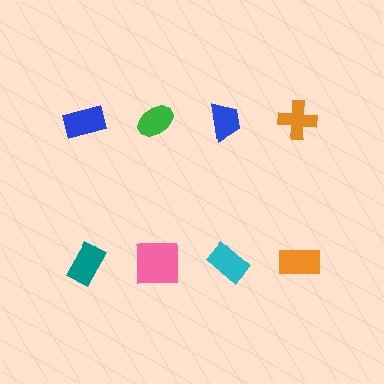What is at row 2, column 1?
A teal rectangle.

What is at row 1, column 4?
An orange cross.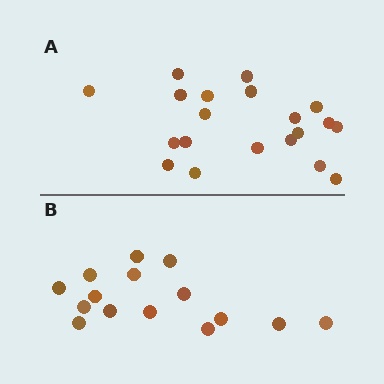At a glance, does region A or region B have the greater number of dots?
Region A (the top region) has more dots.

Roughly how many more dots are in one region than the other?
Region A has about 5 more dots than region B.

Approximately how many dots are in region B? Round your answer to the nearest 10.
About 20 dots. (The exact count is 15, which rounds to 20.)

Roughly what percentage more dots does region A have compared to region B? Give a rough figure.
About 35% more.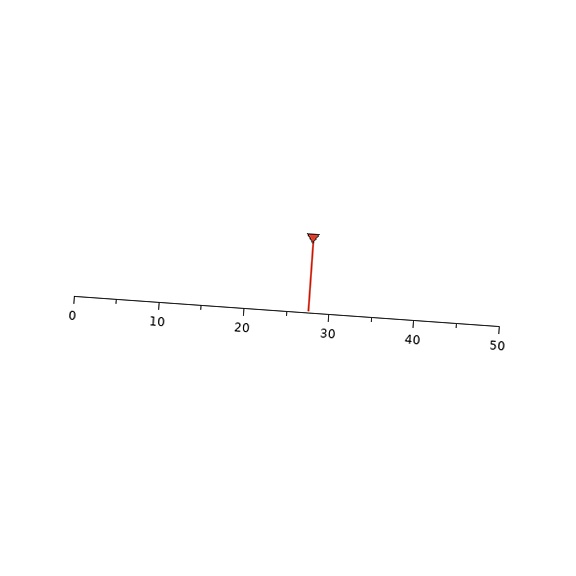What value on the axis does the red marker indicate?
The marker indicates approximately 27.5.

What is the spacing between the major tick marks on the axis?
The major ticks are spaced 10 apart.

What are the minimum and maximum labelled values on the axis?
The axis runs from 0 to 50.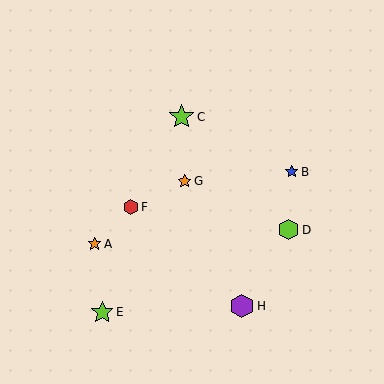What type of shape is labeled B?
Shape B is a blue star.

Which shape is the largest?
The lime star (labeled C) is the largest.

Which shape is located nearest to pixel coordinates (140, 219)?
The red hexagon (labeled F) at (131, 207) is nearest to that location.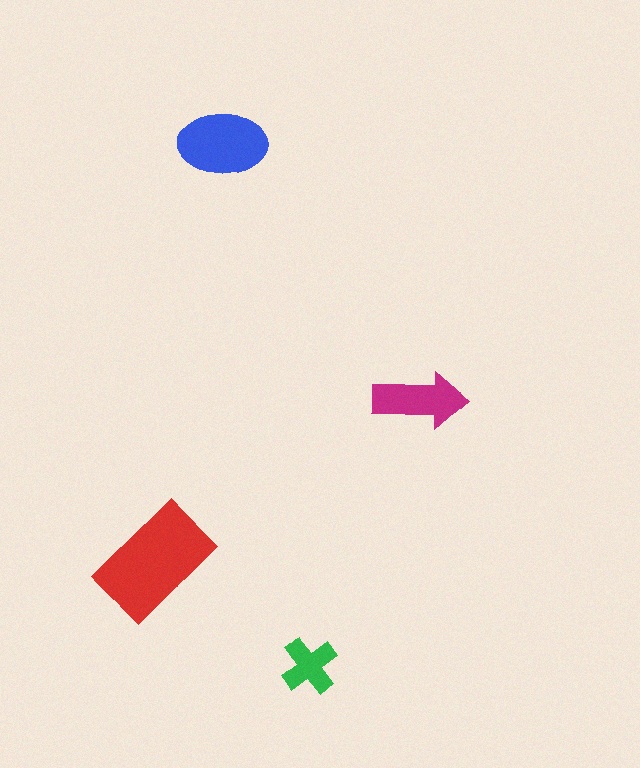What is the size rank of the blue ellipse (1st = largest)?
2nd.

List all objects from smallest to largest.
The green cross, the magenta arrow, the blue ellipse, the red rectangle.